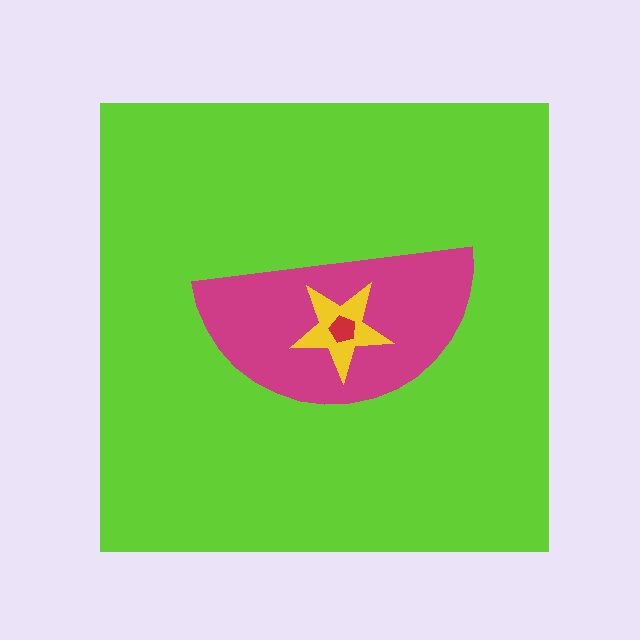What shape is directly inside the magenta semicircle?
The yellow star.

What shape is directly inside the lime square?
The magenta semicircle.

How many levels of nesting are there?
4.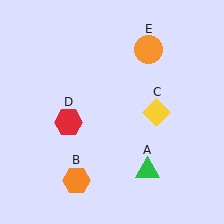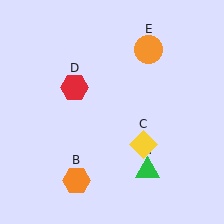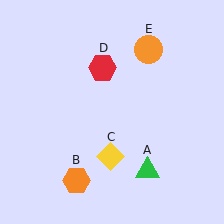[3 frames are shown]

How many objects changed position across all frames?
2 objects changed position: yellow diamond (object C), red hexagon (object D).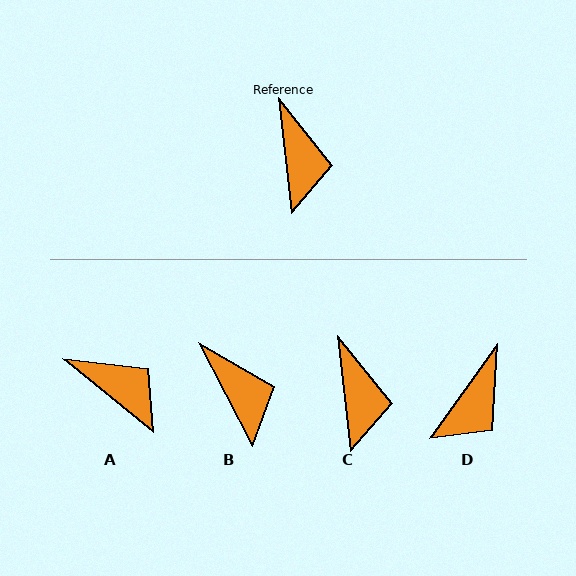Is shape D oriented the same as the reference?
No, it is off by about 42 degrees.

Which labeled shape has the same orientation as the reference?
C.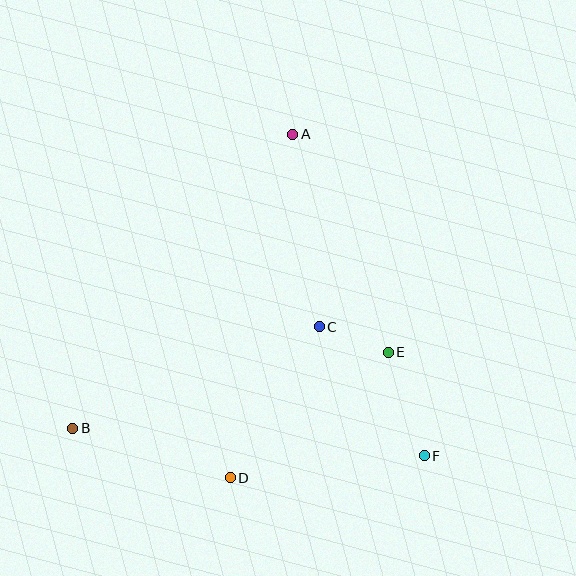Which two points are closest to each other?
Points C and E are closest to each other.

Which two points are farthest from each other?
Points A and B are farthest from each other.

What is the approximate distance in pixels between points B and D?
The distance between B and D is approximately 165 pixels.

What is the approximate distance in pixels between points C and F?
The distance between C and F is approximately 166 pixels.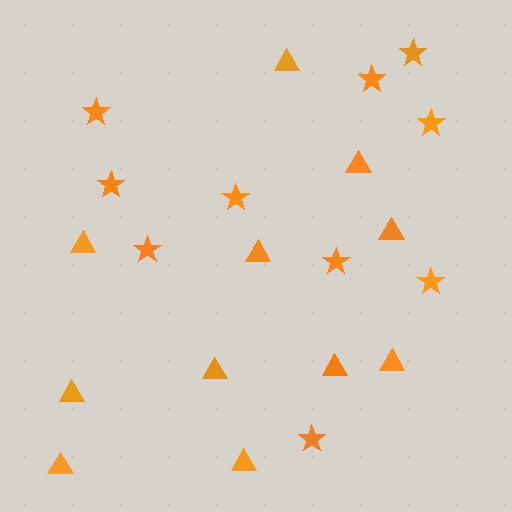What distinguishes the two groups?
There are 2 groups: one group of triangles (11) and one group of stars (10).